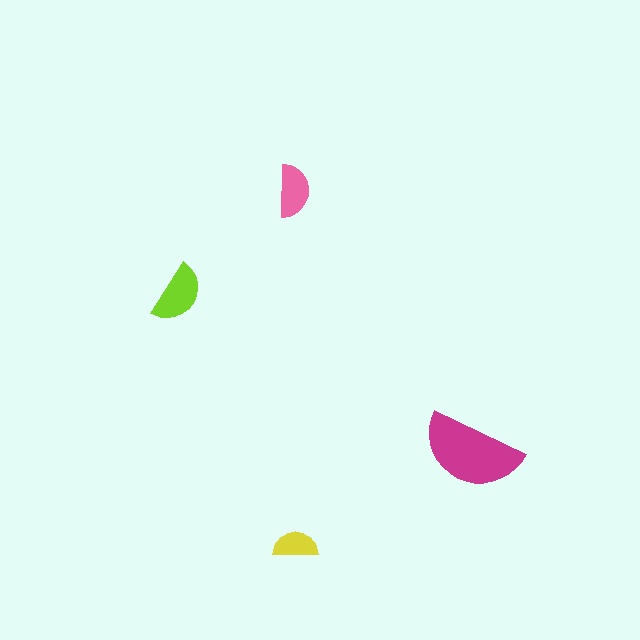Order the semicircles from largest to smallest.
the magenta one, the lime one, the pink one, the yellow one.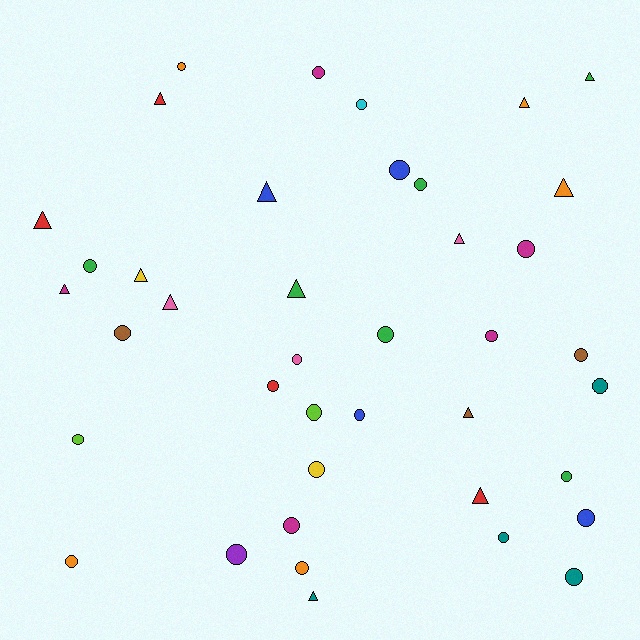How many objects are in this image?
There are 40 objects.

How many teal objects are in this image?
There are 4 teal objects.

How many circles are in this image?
There are 26 circles.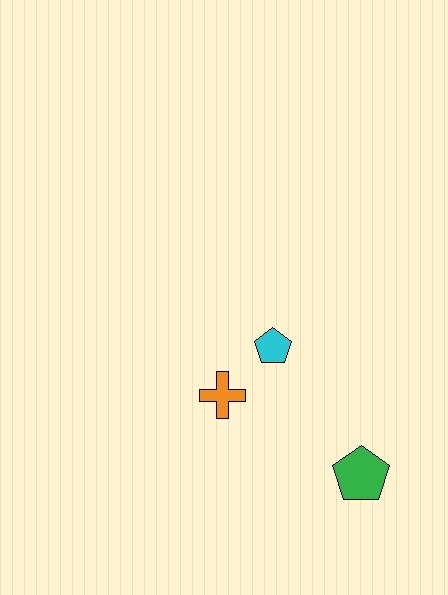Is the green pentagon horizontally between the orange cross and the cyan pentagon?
No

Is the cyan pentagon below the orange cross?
No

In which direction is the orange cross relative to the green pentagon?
The orange cross is to the left of the green pentagon.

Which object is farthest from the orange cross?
The green pentagon is farthest from the orange cross.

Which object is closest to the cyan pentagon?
The orange cross is closest to the cyan pentagon.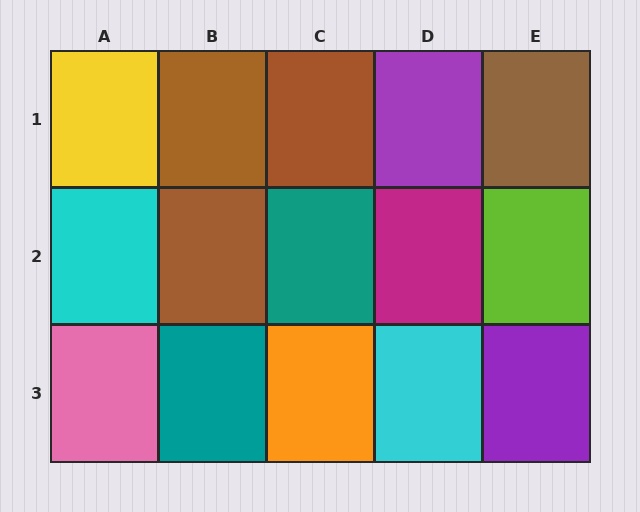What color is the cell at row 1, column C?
Brown.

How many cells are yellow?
1 cell is yellow.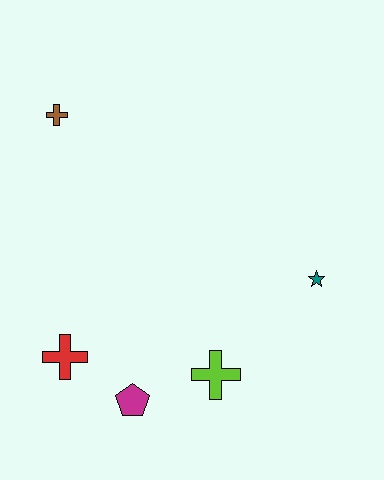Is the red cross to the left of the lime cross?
Yes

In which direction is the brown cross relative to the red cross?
The brown cross is above the red cross.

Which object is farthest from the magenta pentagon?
The brown cross is farthest from the magenta pentagon.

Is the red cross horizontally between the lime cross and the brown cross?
Yes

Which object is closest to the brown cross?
The red cross is closest to the brown cross.